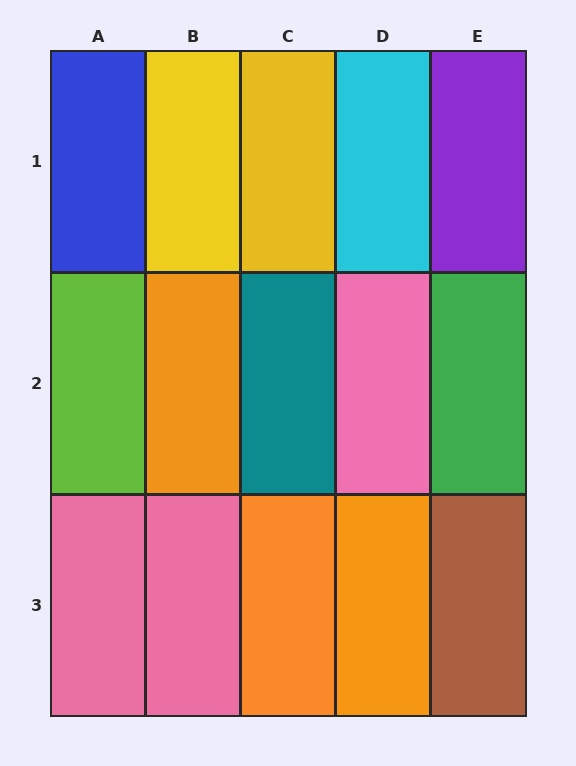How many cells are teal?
1 cell is teal.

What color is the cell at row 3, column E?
Brown.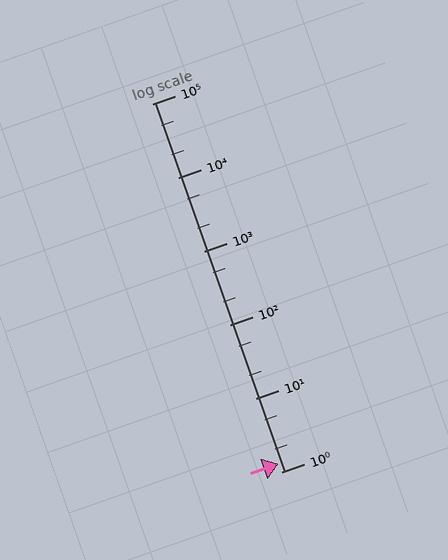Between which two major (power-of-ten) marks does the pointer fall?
The pointer is between 1 and 10.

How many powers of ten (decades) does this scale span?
The scale spans 5 decades, from 1 to 100000.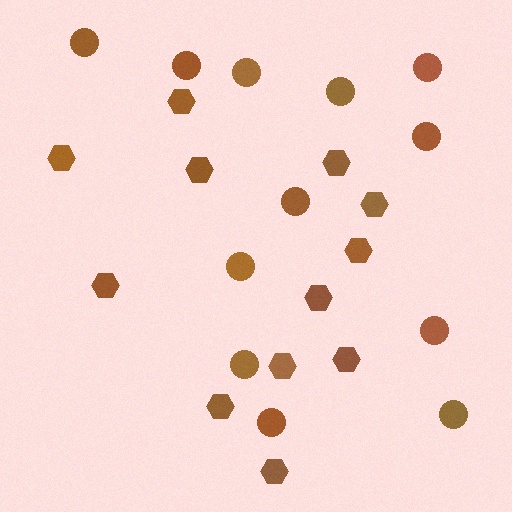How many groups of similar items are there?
There are 2 groups: one group of hexagons (12) and one group of circles (12).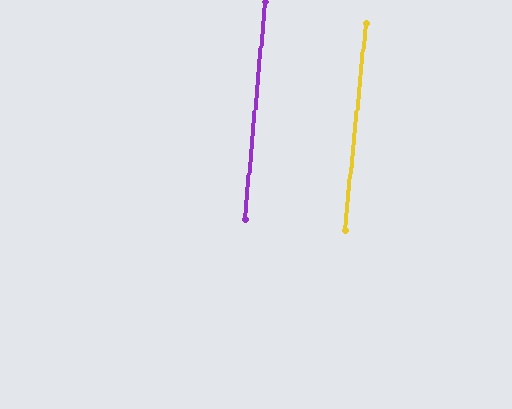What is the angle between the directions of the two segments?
Approximately 0 degrees.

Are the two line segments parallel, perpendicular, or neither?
Parallel — their directions differ by only 0.4°.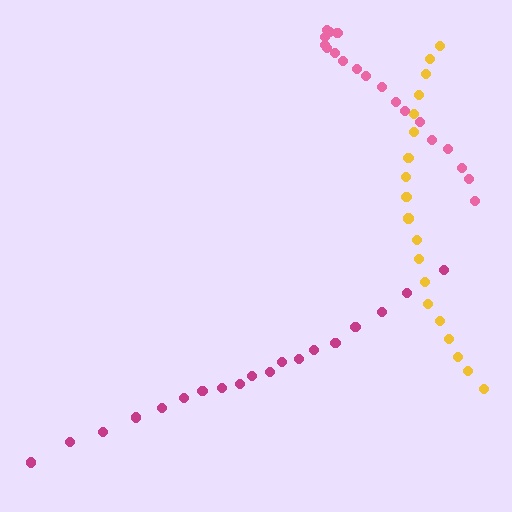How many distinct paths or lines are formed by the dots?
There are 3 distinct paths.